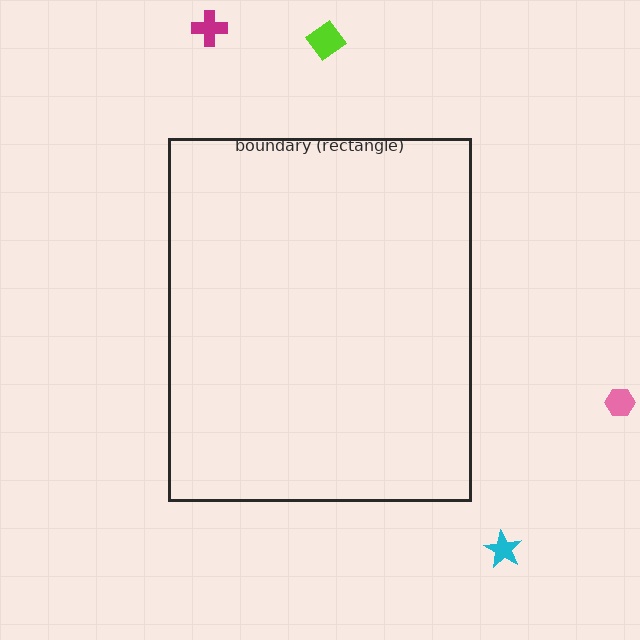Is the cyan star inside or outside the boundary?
Outside.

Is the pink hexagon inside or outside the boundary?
Outside.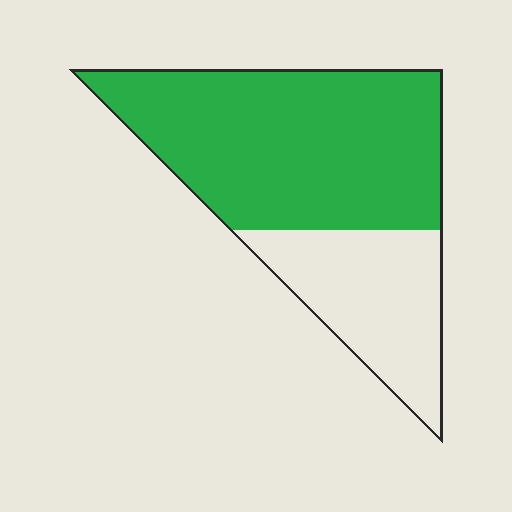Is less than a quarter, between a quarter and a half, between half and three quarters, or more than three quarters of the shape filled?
Between half and three quarters.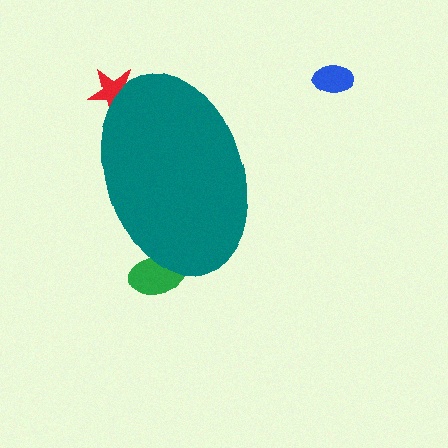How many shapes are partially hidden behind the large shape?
2 shapes are partially hidden.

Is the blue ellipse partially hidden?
No, the blue ellipse is fully visible.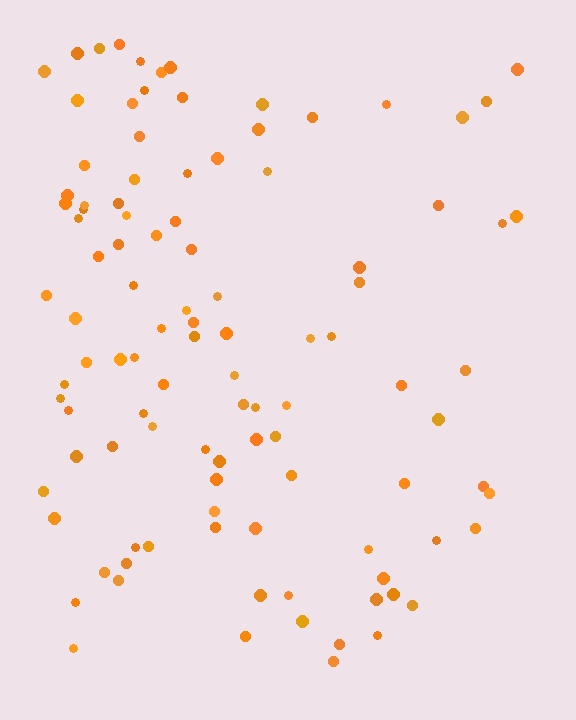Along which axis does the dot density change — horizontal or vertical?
Horizontal.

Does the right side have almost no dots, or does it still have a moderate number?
Still a moderate number, just noticeably fewer than the left.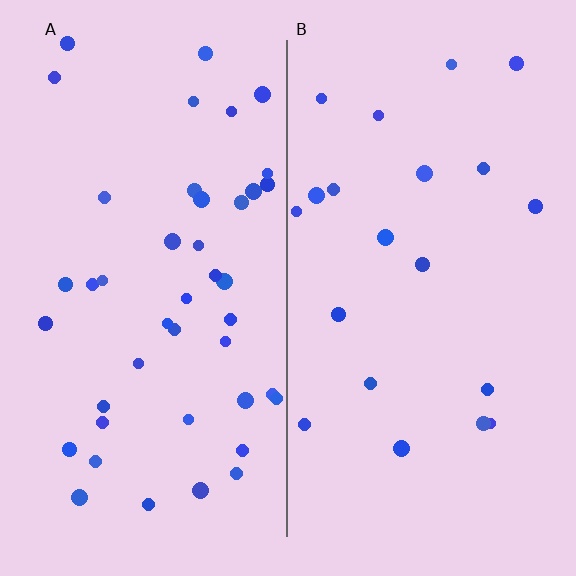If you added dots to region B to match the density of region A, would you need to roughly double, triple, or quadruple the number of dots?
Approximately double.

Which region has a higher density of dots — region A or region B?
A (the left).